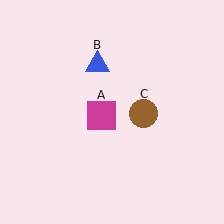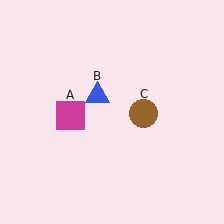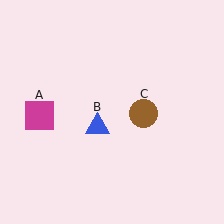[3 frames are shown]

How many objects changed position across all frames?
2 objects changed position: magenta square (object A), blue triangle (object B).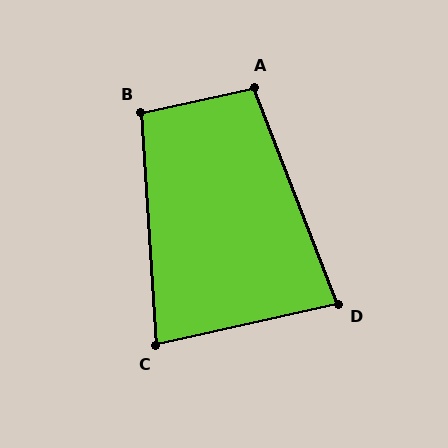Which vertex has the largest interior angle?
A, at approximately 99 degrees.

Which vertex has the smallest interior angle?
C, at approximately 81 degrees.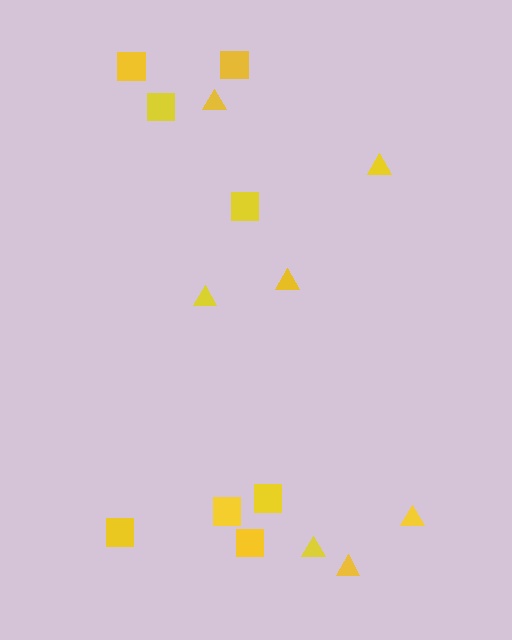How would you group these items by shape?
There are 2 groups: one group of squares (8) and one group of triangles (7).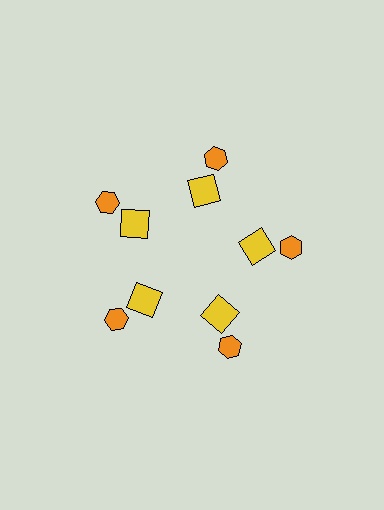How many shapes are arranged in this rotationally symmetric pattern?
There are 10 shapes, arranged in 5 groups of 2.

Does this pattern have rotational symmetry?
Yes, this pattern has 5-fold rotational symmetry. It looks the same after rotating 72 degrees around the center.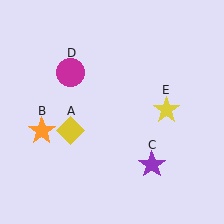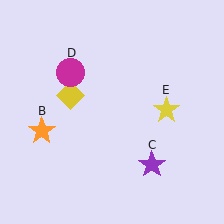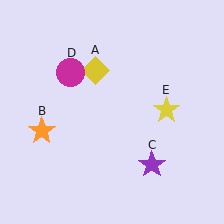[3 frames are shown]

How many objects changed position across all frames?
1 object changed position: yellow diamond (object A).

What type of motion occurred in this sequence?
The yellow diamond (object A) rotated clockwise around the center of the scene.